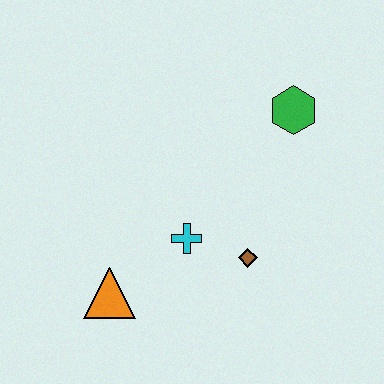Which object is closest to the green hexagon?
The brown diamond is closest to the green hexagon.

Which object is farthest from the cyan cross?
The green hexagon is farthest from the cyan cross.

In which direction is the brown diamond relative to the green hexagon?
The brown diamond is below the green hexagon.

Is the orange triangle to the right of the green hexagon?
No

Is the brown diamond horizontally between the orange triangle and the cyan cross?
No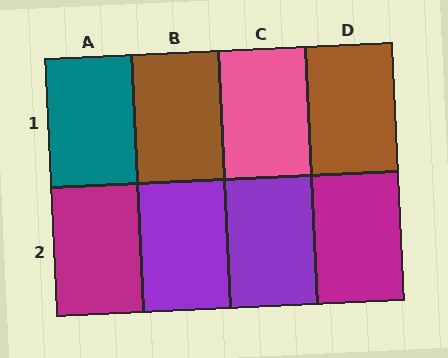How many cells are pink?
1 cell is pink.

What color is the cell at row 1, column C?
Pink.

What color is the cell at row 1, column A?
Teal.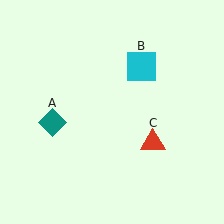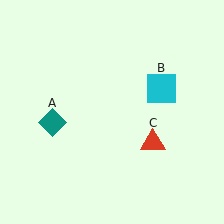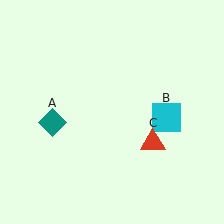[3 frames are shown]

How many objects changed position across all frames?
1 object changed position: cyan square (object B).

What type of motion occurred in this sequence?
The cyan square (object B) rotated clockwise around the center of the scene.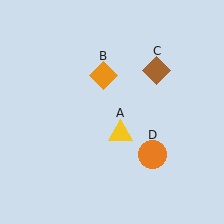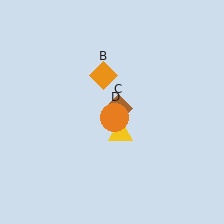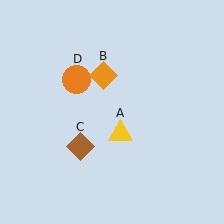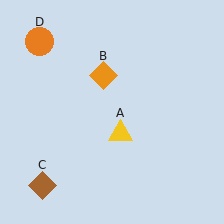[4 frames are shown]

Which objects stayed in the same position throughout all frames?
Yellow triangle (object A) and orange diamond (object B) remained stationary.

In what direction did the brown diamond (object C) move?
The brown diamond (object C) moved down and to the left.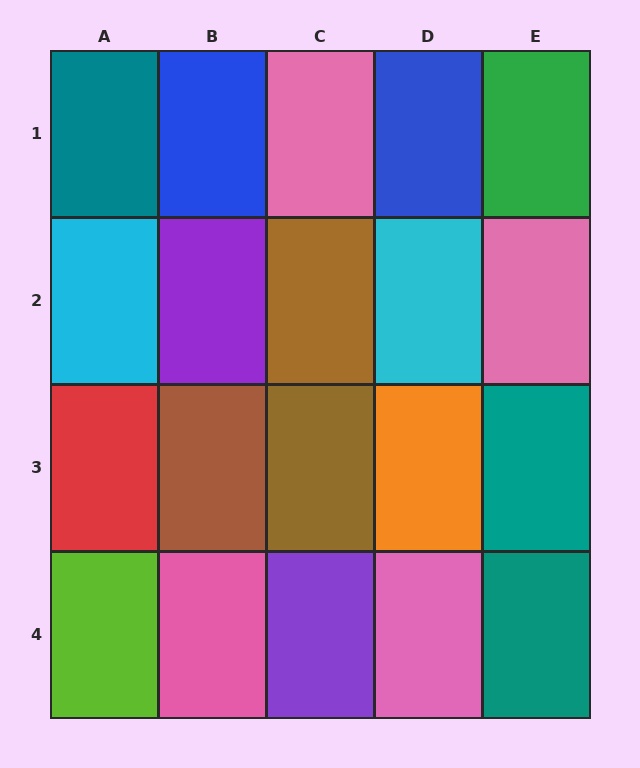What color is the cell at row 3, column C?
Brown.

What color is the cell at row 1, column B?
Blue.